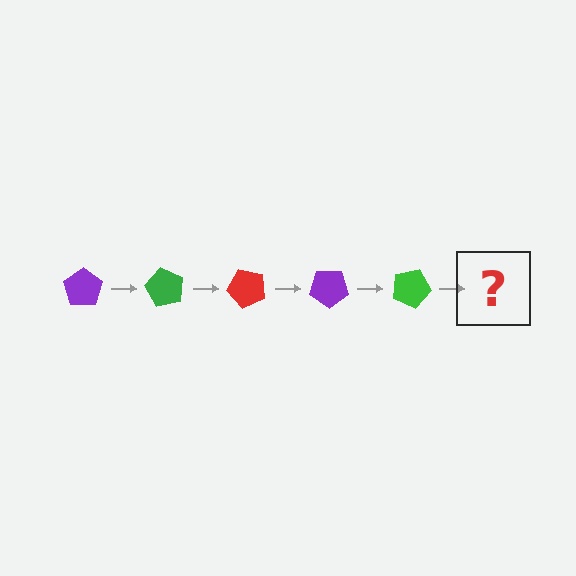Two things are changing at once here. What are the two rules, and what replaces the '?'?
The two rules are that it rotates 60 degrees each step and the color cycles through purple, green, and red. The '?' should be a red pentagon, rotated 300 degrees from the start.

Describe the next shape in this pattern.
It should be a red pentagon, rotated 300 degrees from the start.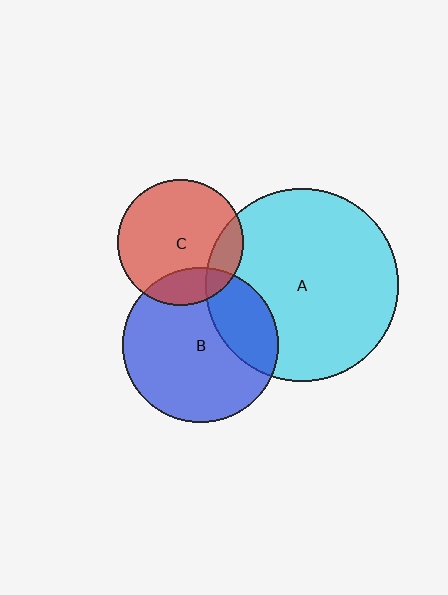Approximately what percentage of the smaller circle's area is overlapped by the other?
Approximately 15%.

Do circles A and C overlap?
Yes.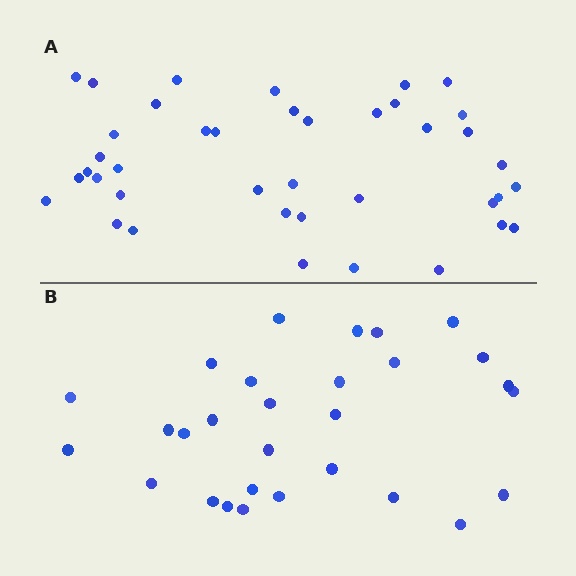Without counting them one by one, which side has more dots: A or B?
Region A (the top region) has more dots.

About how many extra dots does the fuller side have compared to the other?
Region A has roughly 12 or so more dots than region B.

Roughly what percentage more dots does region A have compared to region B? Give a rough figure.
About 40% more.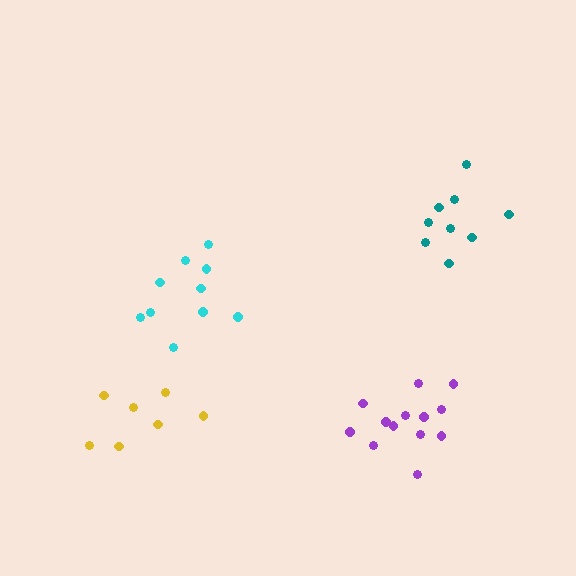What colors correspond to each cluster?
The clusters are colored: yellow, teal, cyan, purple.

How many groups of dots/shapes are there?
There are 4 groups.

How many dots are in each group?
Group 1: 7 dots, Group 2: 9 dots, Group 3: 10 dots, Group 4: 13 dots (39 total).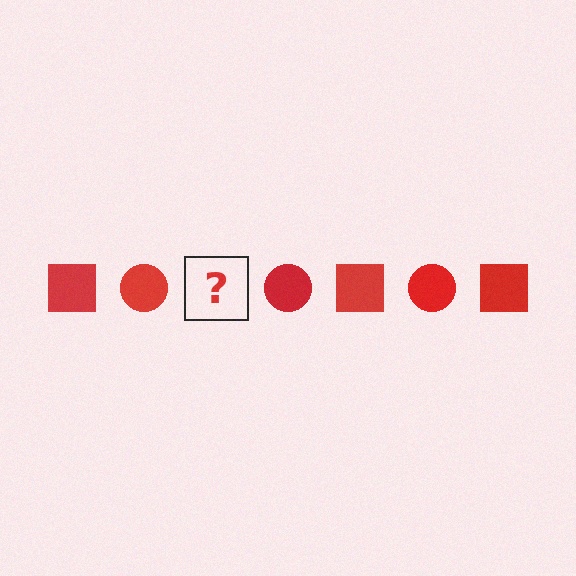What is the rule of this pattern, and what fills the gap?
The rule is that the pattern cycles through square, circle shapes in red. The gap should be filled with a red square.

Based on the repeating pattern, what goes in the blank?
The blank should be a red square.